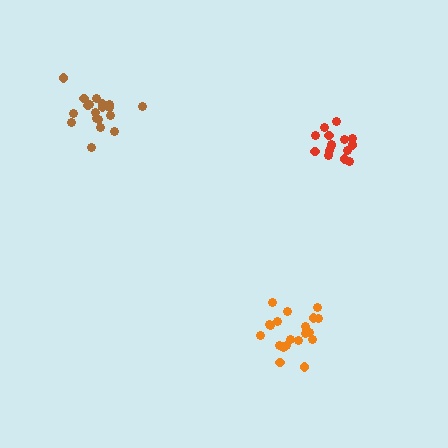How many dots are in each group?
Group 1: 20 dots, Group 2: 15 dots, Group 3: 20 dots (55 total).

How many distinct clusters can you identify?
There are 3 distinct clusters.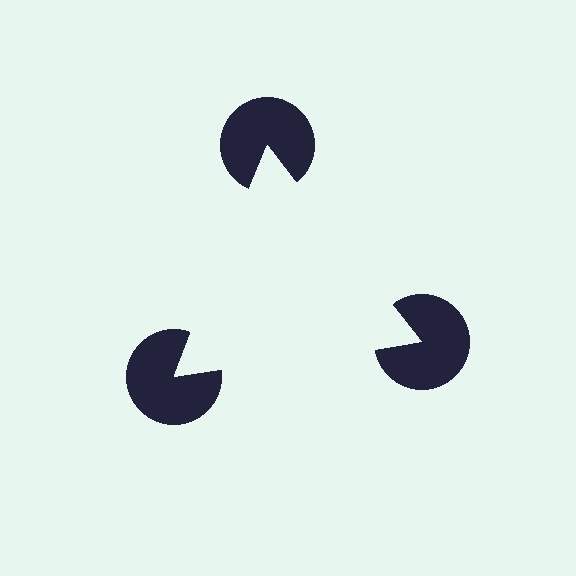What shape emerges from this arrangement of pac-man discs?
An illusory triangle — its edges are inferred from the aligned wedge cuts in the pac-man discs, not physically drawn.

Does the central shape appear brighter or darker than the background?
It typically appears slightly brighter than the background, even though no actual brightness change is drawn.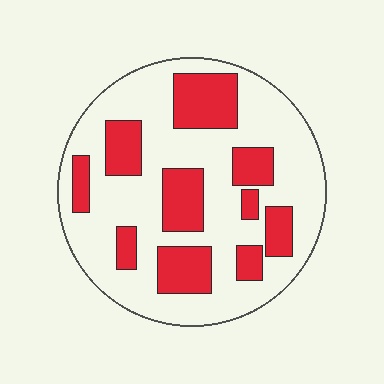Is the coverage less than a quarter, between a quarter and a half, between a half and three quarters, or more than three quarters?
Between a quarter and a half.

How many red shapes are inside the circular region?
10.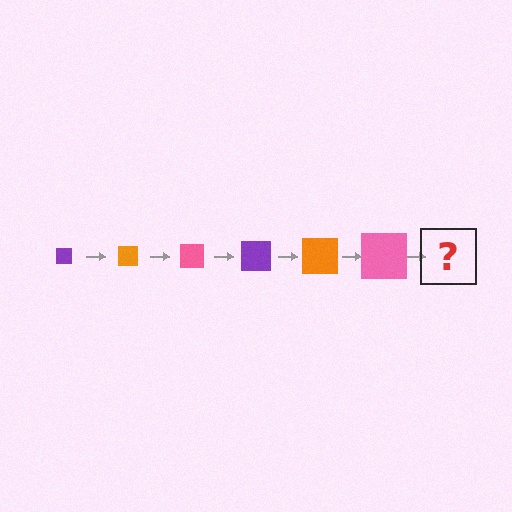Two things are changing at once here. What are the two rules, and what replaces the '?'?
The two rules are that the square grows larger each step and the color cycles through purple, orange, and pink. The '?' should be a purple square, larger than the previous one.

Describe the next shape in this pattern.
It should be a purple square, larger than the previous one.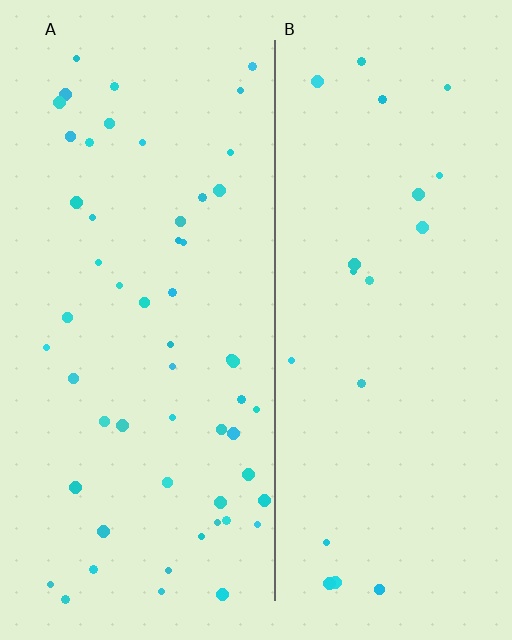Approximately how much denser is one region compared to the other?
Approximately 2.8× — region A over region B.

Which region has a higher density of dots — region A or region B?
A (the left).